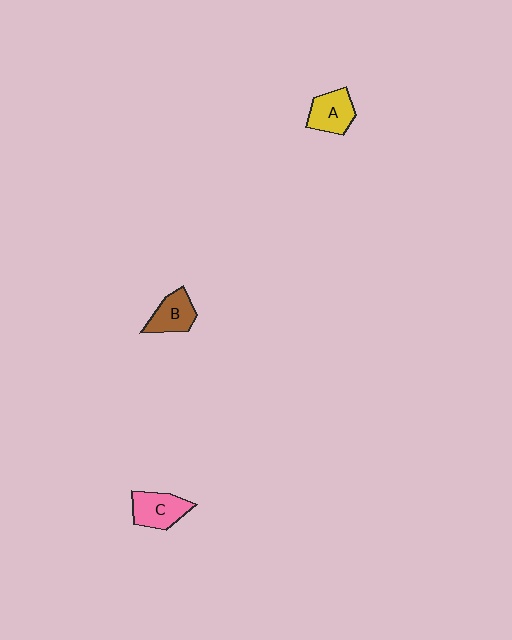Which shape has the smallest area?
Shape B (brown).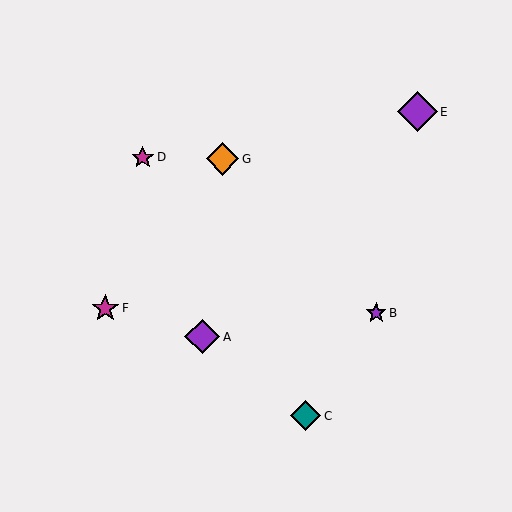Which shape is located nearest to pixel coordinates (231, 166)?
The orange diamond (labeled G) at (222, 159) is nearest to that location.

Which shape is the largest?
The purple diamond (labeled E) is the largest.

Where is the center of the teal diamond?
The center of the teal diamond is at (305, 416).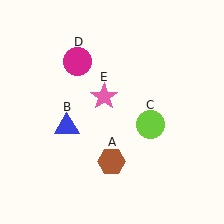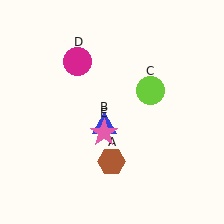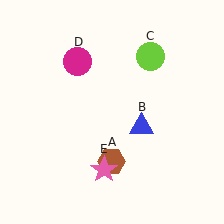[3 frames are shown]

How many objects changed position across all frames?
3 objects changed position: blue triangle (object B), lime circle (object C), pink star (object E).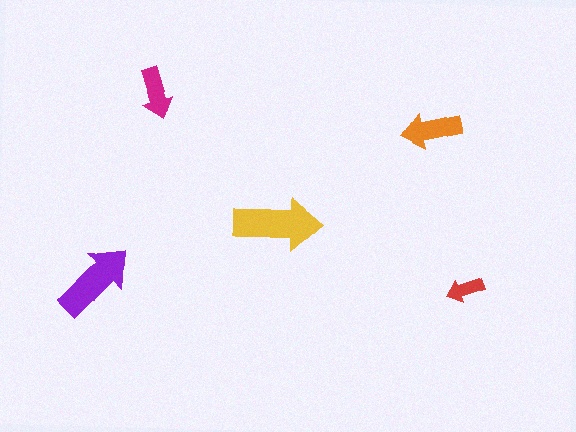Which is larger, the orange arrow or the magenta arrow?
The orange one.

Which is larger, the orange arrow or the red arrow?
The orange one.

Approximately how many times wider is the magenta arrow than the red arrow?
About 1.5 times wider.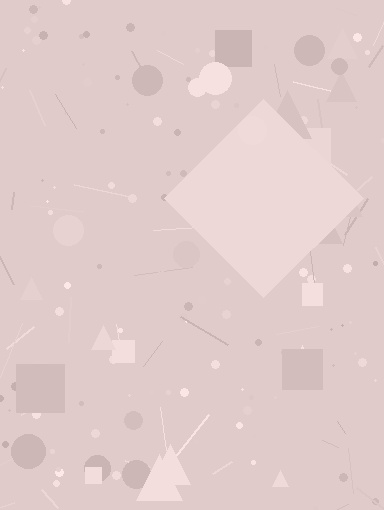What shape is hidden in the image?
A diamond is hidden in the image.